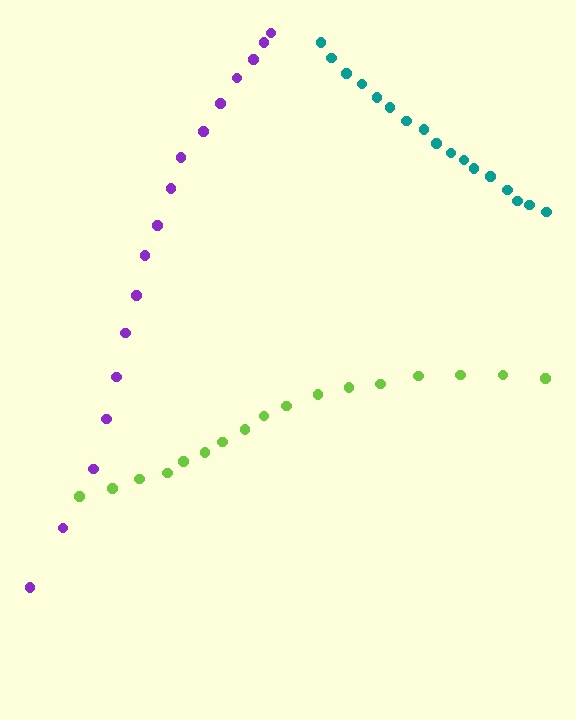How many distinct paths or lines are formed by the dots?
There are 3 distinct paths.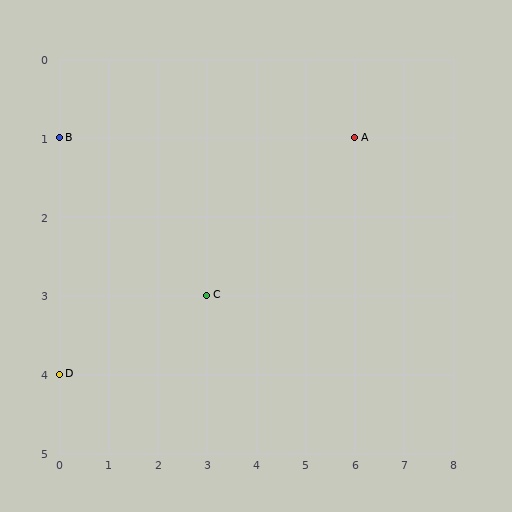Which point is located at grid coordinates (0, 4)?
Point D is at (0, 4).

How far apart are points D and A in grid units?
Points D and A are 6 columns and 3 rows apart (about 6.7 grid units diagonally).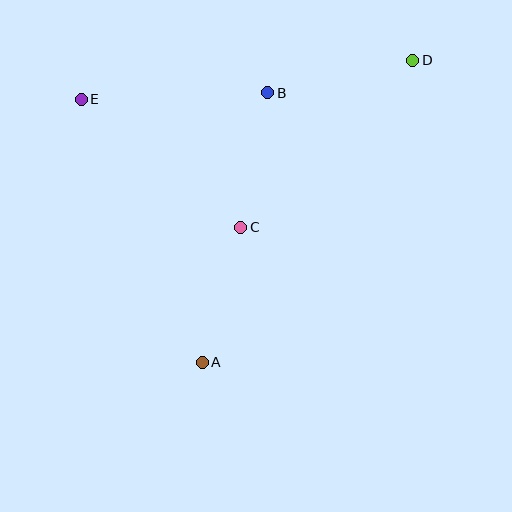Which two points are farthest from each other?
Points A and D are farthest from each other.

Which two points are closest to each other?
Points B and C are closest to each other.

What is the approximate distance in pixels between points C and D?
The distance between C and D is approximately 240 pixels.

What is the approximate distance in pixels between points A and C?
The distance between A and C is approximately 140 pixels.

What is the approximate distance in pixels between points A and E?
The distance between A and E is approximately 289 pixels.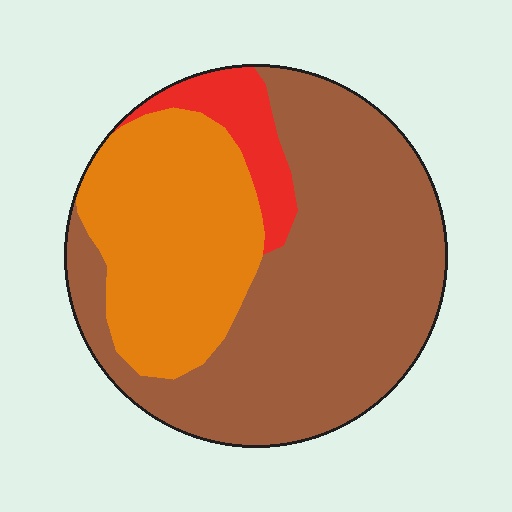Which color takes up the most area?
Brown, at roughly 60%.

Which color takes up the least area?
Red, at roughly 10%.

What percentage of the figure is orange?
Orange covers roughly 30% of the figure.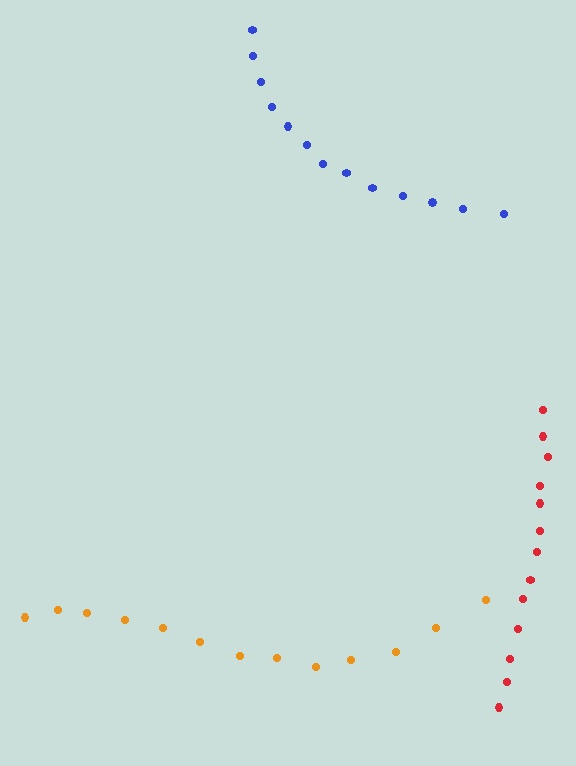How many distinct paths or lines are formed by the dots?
There are 3 distinct paths.